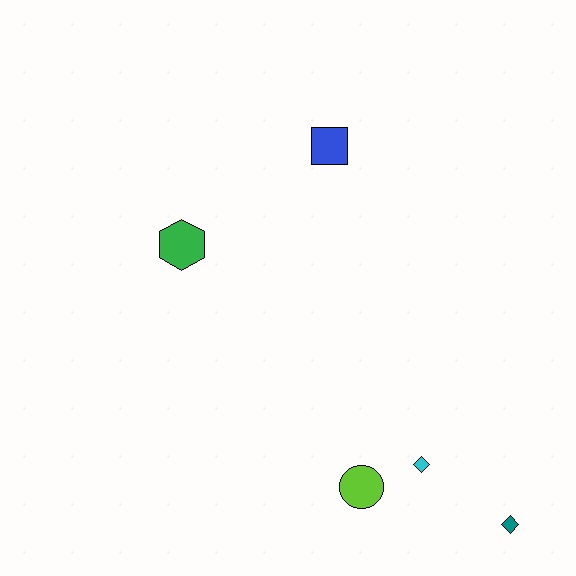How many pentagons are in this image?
There are no pentagons.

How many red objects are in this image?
There are no red objects.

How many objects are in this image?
There are 5 objects.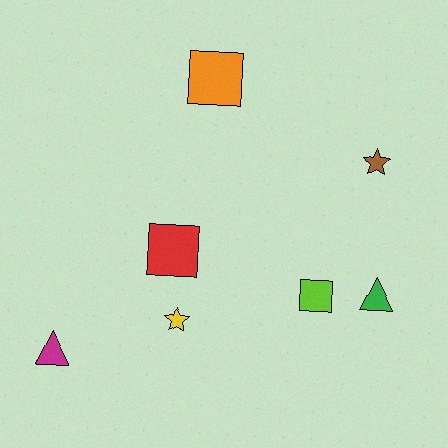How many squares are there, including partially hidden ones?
There are 3 squares.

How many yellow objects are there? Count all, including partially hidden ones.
There is 1 yellow object.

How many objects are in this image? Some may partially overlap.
There are 7 objects.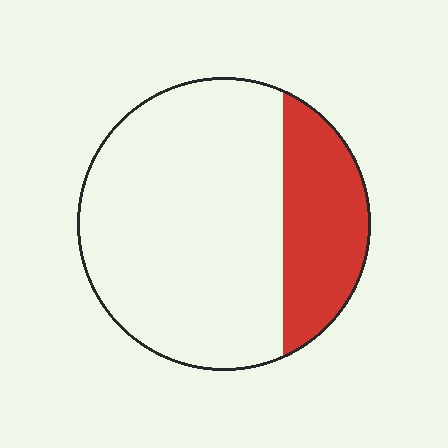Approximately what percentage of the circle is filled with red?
Approximately 25%.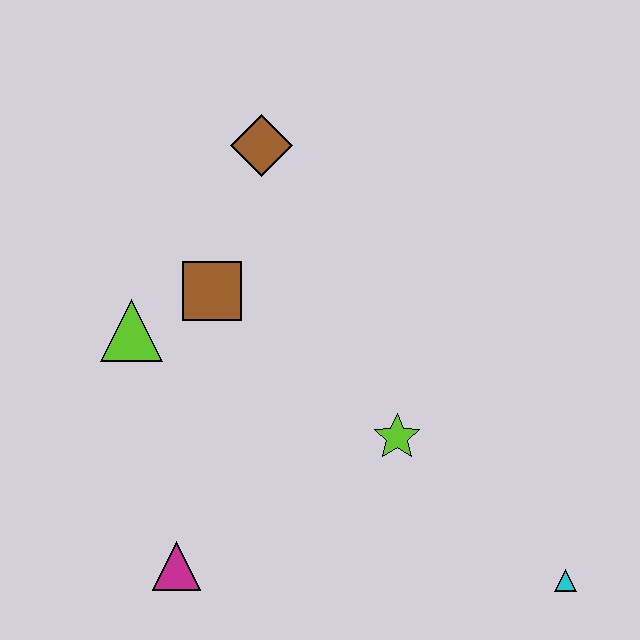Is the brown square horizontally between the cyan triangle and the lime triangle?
Yes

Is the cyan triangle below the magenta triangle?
Yes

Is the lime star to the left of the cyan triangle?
Yes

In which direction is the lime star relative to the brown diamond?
The lime star is below the brown diamond.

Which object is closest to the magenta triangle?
The lime triangle is closest to the magenta triangle.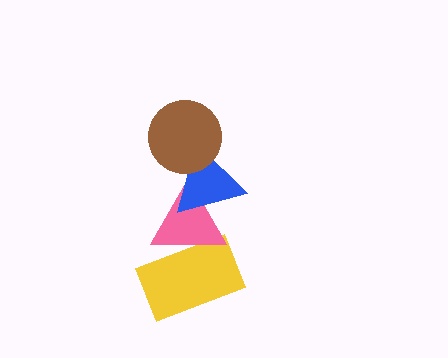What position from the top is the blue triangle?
The blue triangle is 2nd from the top.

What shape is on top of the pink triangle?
The blue triangle is on top of the pink triangle.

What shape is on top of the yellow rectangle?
The pink triangle is on top of the yellow rectangle.